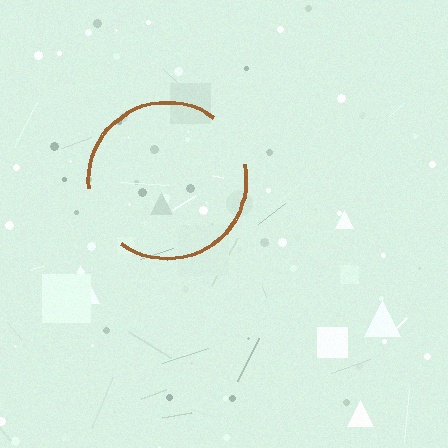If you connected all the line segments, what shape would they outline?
They would outline a circle.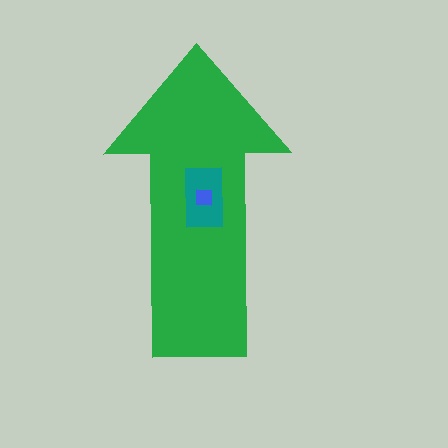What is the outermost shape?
The green arrow.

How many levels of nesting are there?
3.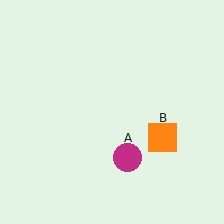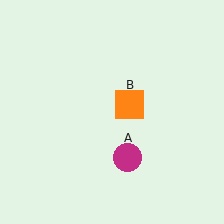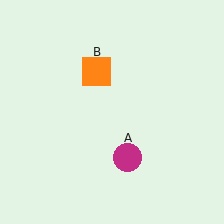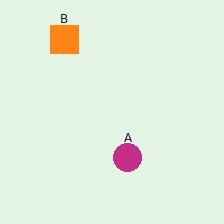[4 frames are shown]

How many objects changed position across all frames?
1 object changed position: orange square (object B).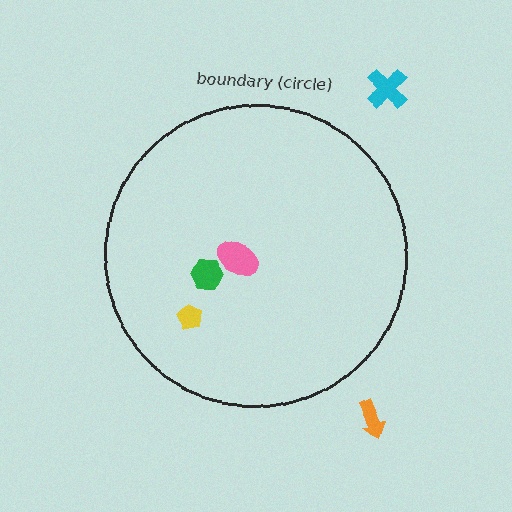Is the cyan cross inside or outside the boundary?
Outside.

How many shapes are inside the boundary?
3 inside, 2 outside.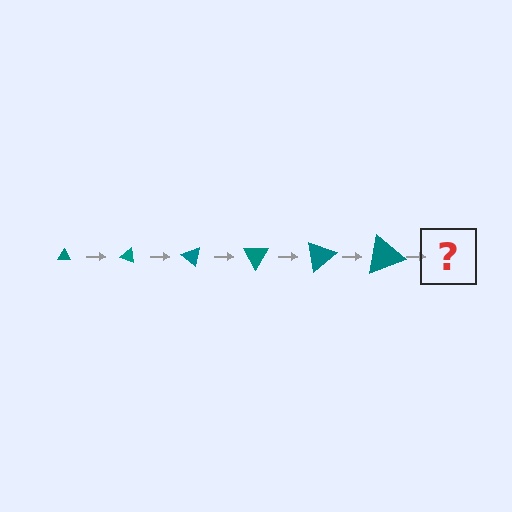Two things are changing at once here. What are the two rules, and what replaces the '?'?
The two rules are that the triangle grows larger each step and it rotates 20 degrees each step. The '?' should be a triangle, larger than the previous one and rotated 120 degrees from the start.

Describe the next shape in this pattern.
It should be a triangle, larger than the previous one and rotated 120 degrees from the start.